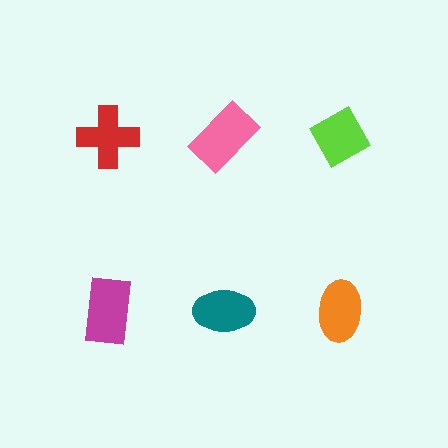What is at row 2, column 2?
A teal ellipse.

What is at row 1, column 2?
A pink rectangle.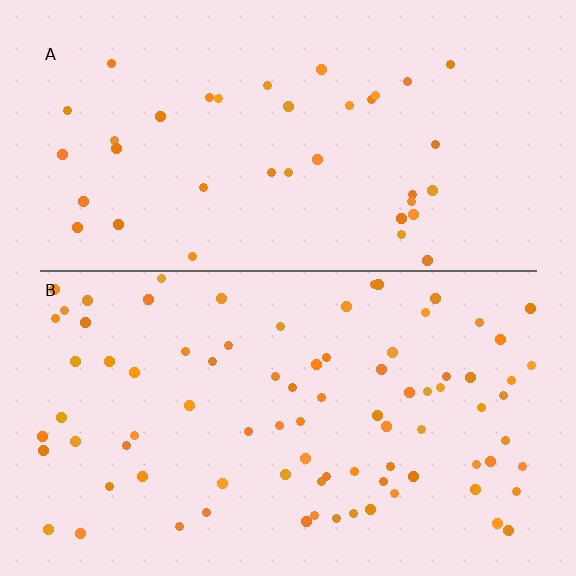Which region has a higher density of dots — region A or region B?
B (the bottom).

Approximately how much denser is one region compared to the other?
Approximately 2.2× — region B over region A.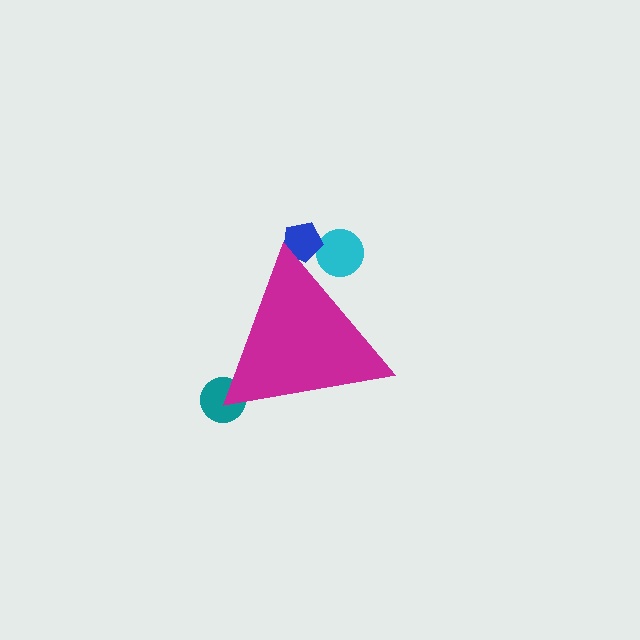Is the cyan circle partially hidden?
Yes, the cyan circle is partially hidden behind the magenta triangle.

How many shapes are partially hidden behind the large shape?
3 shapes are partially hidden.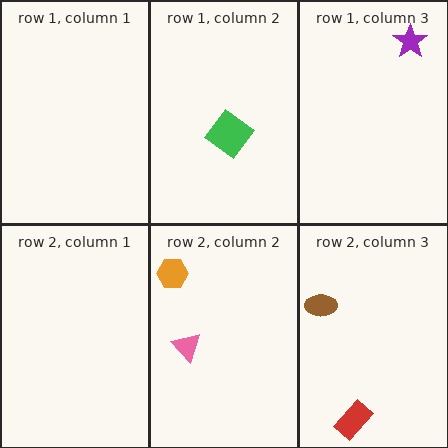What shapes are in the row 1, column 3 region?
The purple star.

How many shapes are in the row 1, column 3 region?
1.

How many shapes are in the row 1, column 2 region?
1.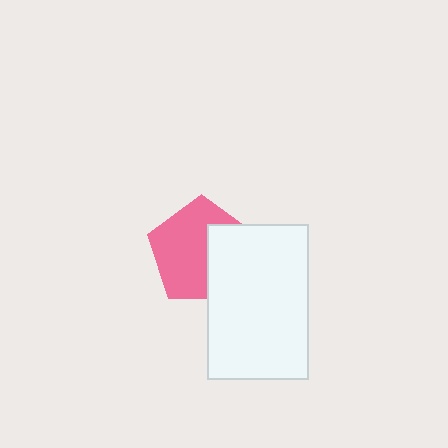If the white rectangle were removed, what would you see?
You would see the complete pink pentagon.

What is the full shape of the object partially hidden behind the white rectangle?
The partially hidden object is a pink pentagon.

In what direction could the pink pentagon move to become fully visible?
The pink pentagon could move left. That would shift it out from behind the white rectangle entirely.